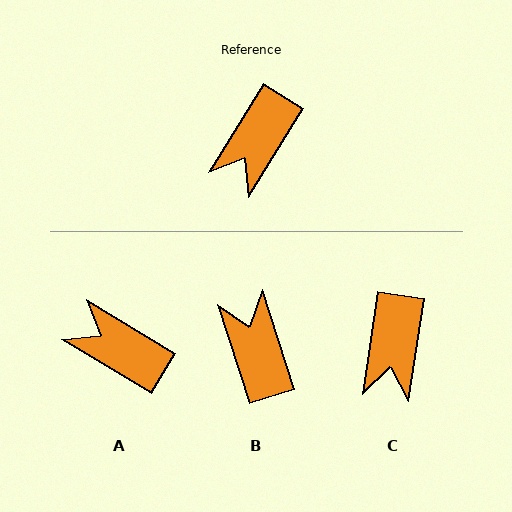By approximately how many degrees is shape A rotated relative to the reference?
Approximately 89 degrees clockwise.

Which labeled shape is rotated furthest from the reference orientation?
B, about 130 degrees away.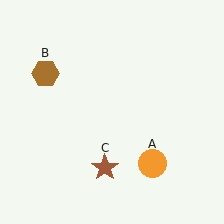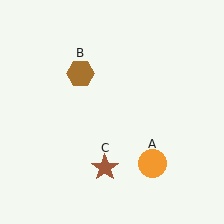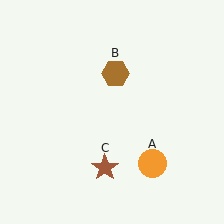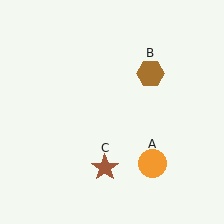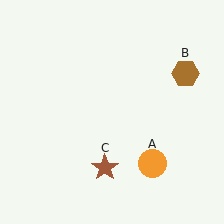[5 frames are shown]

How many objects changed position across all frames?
1 object changed position: brown hexagon (object B).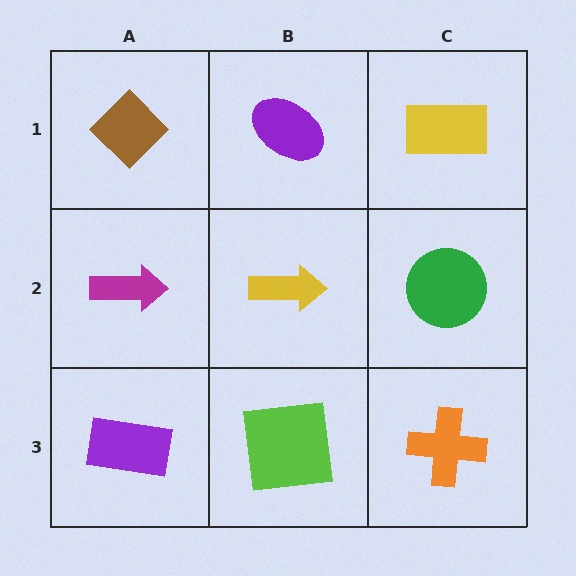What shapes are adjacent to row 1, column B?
A yellow arrow (row 2, column B), a brown diamond (row 1, column A), a yellow rectangle (row 1, column C).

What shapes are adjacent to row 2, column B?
A purple ellipse (row 1, column B), a lime square (row 3, column B), a magenta arrow (row 2, column A), a green circle (row 2, column C).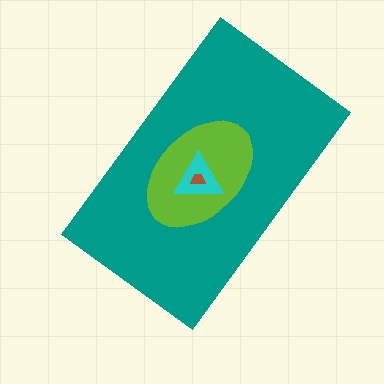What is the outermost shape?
The teal rectangle.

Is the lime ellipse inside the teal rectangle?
Yes.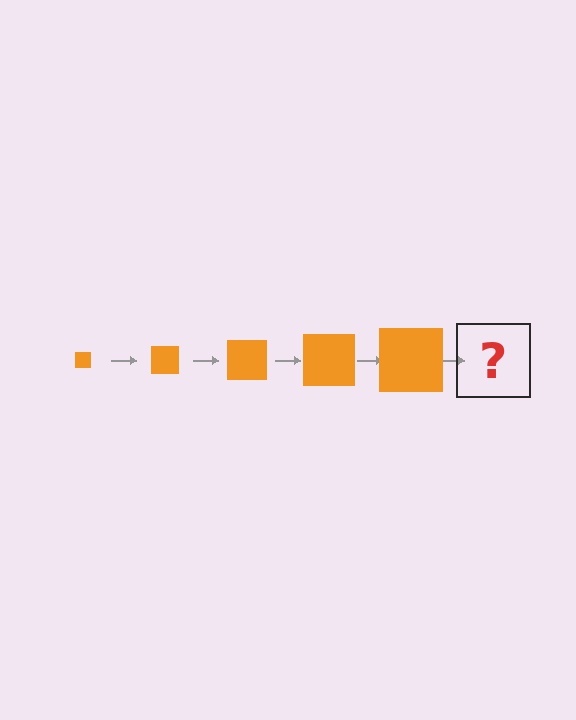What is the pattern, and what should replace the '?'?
The pattern is that the square gets progressively larger each step. The '?' should be an orange square, larger than the previous one.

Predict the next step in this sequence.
The next step is an orange square, larger than the previous one.